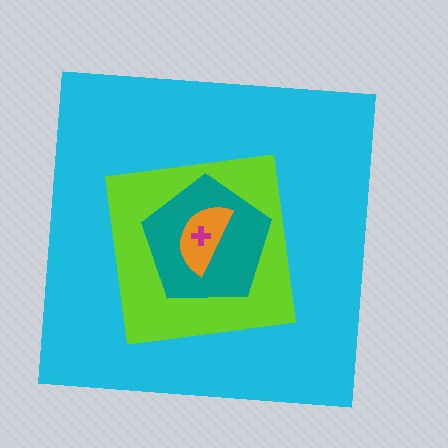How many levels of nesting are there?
5.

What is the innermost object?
The magenta cross.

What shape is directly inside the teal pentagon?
The orange semicircle.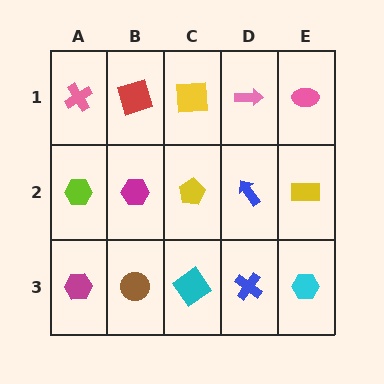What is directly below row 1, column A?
A lime hexagon.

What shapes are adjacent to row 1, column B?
A magenta hexagon (row 2, column B), a pink cross (row 1, column A), a yellow square (row 1, column C).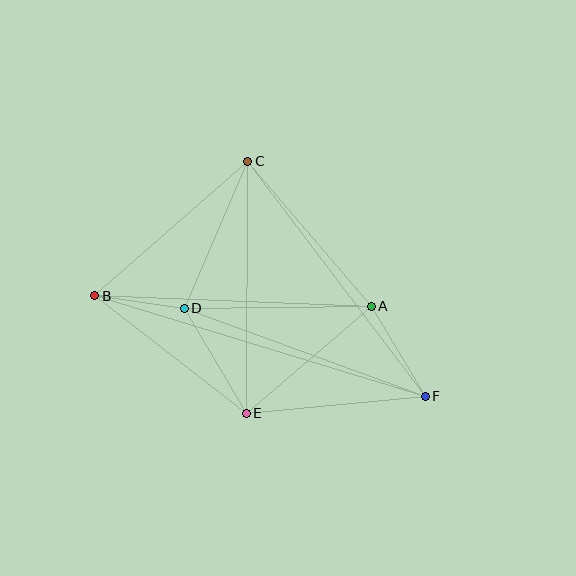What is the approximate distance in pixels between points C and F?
The distance between C and F is approximately 295 pixels.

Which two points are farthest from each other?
Points B and F are farthest from each other.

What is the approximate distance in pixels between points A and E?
The distance between A and E is approximately 165 pixels.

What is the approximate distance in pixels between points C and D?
The distance between C and D is approximately 160 pixels.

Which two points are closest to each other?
Points B and D are closest to each other.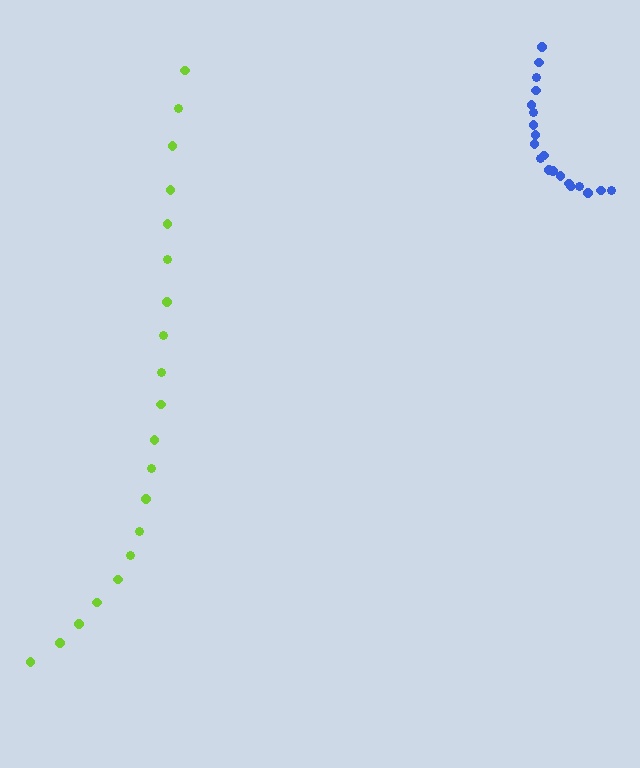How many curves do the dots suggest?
There are 2 distinct paths.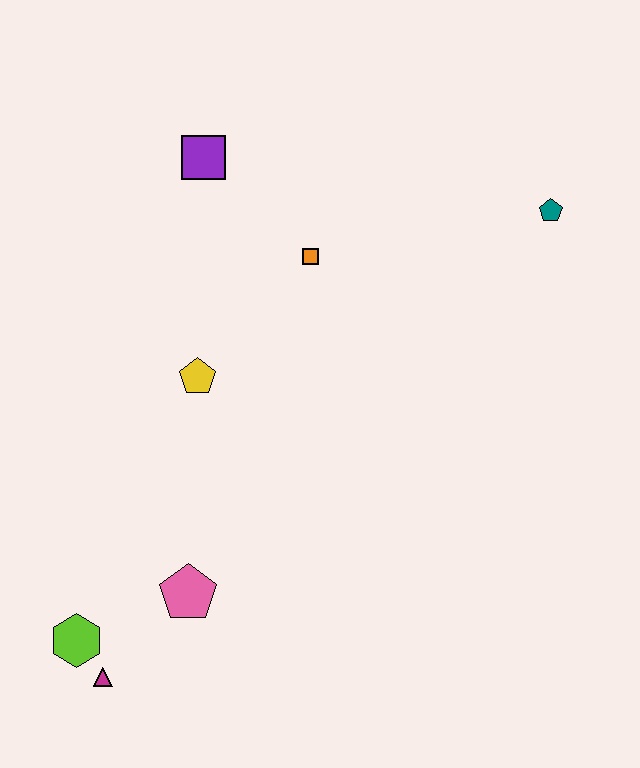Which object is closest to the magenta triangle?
The lime hexagon is closest to the magenta triangle.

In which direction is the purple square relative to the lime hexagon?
The purple square is above the lime hexagon.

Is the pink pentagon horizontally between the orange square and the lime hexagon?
Yes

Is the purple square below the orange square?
No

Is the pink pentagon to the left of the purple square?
Yes